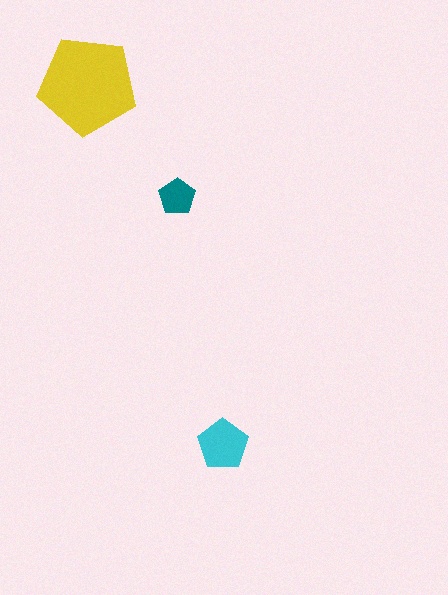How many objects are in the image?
There are 3 objects in the image.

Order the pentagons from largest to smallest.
the yellow one, the cyan one, the teal one.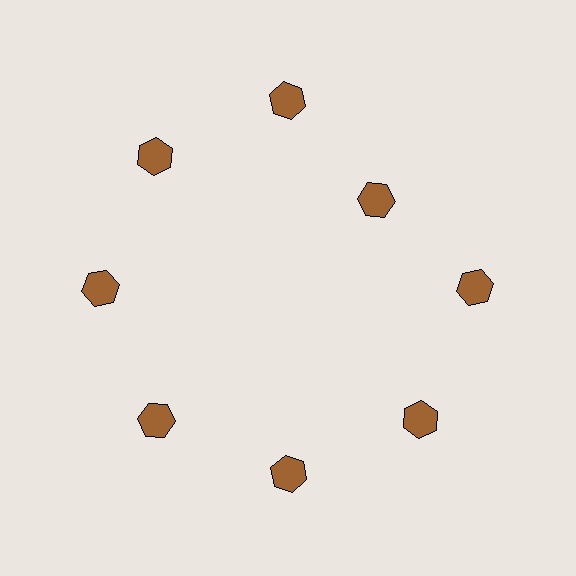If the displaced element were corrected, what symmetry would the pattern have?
It would have 8-fold rotational symmetry — the pattern would map onto itself every 45 degrees.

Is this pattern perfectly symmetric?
No. The 8 brown hexagons are arranged in a ring, but one element near the 2 o'clock position is pulled inward toward the center, breaking the 8-fold rotational symmetry.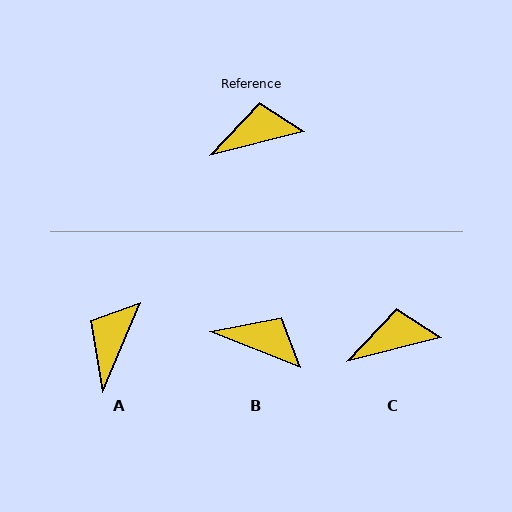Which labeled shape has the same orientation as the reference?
C.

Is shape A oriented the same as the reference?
No, it is off by about 53 degrees.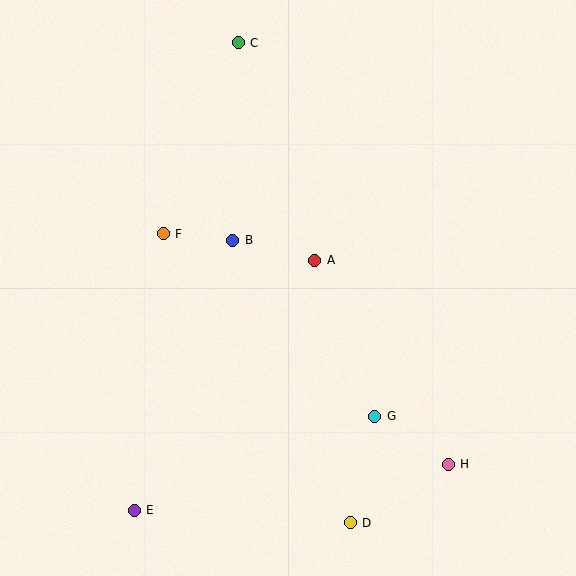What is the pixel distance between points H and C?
The distance between H and C is 471 pixels.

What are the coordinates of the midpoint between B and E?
The midpoint between B and E is at (184, 375).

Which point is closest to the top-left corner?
Point C is closest to the top-left corner.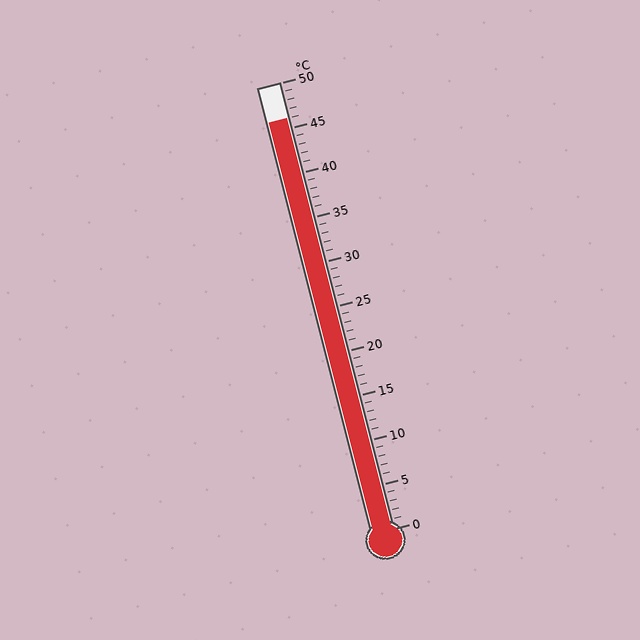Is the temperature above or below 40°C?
The temperature is above 40°C.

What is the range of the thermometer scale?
The thermometer scale ranges from 0°C to 50°C.